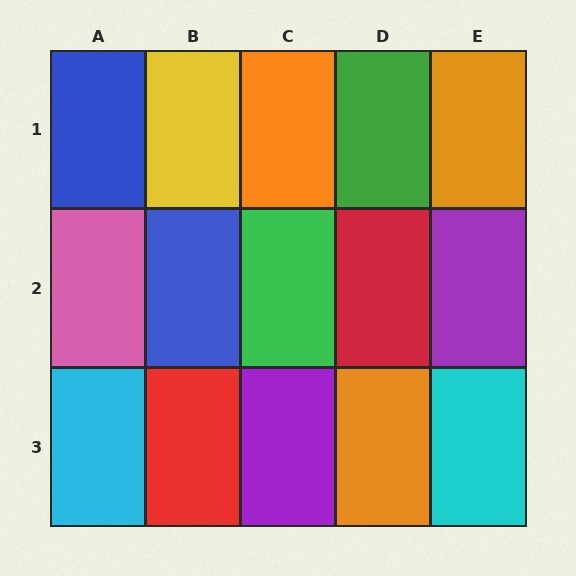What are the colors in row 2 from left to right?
Pink, blue, green, red, purple.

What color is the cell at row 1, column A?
Blue.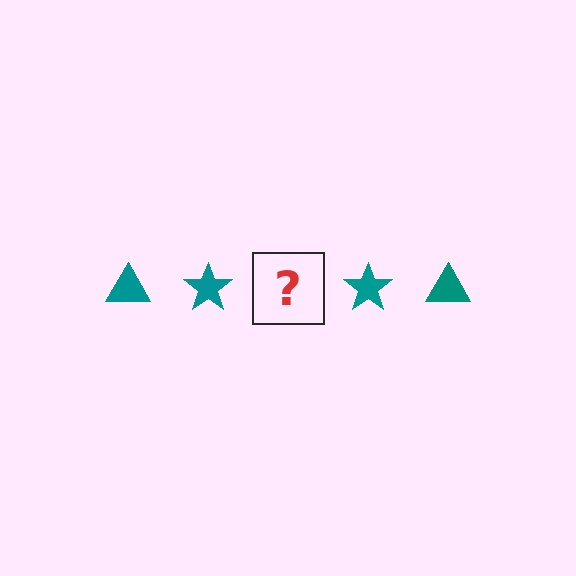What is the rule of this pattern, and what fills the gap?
The rule is that the pattern cycles through triangle, star shapes in teal. The gap should be filled with a teal triangle.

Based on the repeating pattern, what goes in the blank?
The blank should be a teal triangle.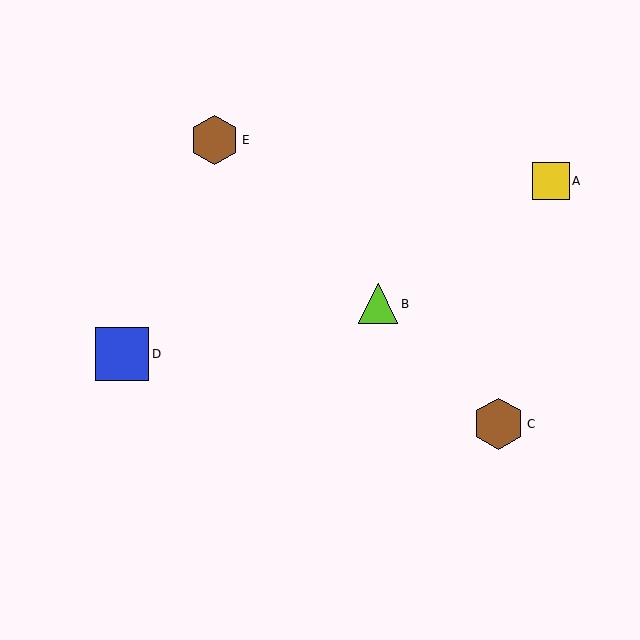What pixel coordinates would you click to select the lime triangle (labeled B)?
Click at (378, 304) to select the lime triangle B.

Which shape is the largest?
The blue square (labeled D) is the largest.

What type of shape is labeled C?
Shape C is a brown hexagon.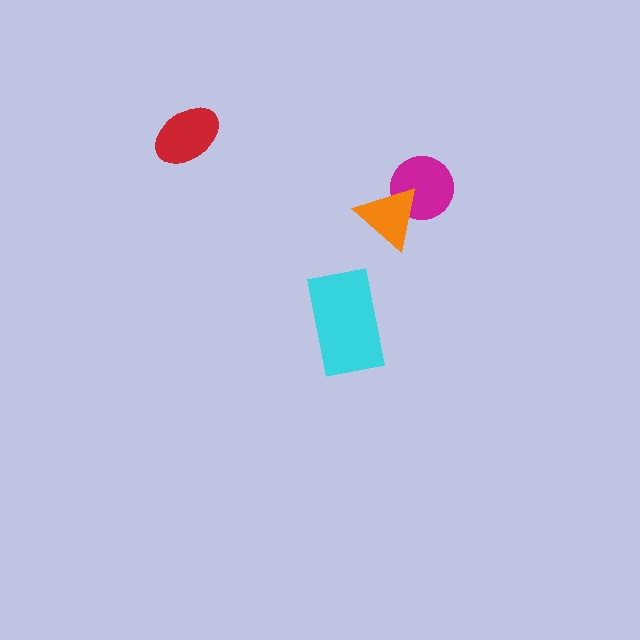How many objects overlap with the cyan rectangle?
0 objects overlap with the cyan rectangle.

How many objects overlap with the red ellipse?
0 objects overlap with the red ellipse.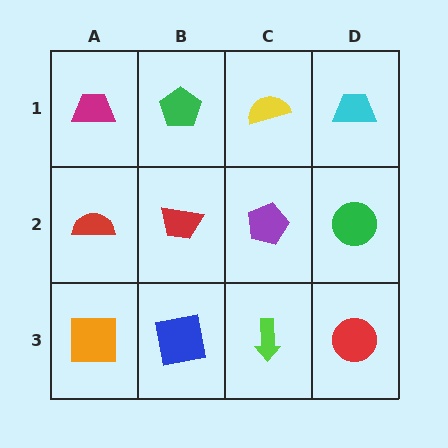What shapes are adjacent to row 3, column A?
A red semicircle (row 2, column A), a blue square (row 3, column B).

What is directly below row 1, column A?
A red semicircle.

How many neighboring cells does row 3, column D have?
2.